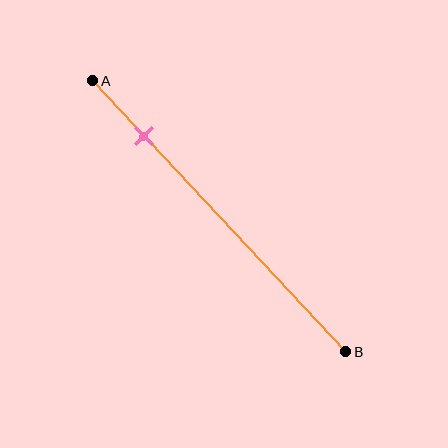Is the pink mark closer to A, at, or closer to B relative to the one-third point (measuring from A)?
The pink mark is closer to point A than the one-third point of segment AB.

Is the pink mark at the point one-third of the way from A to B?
No, the mark is at about 20% from A, not at the 33% one-third point.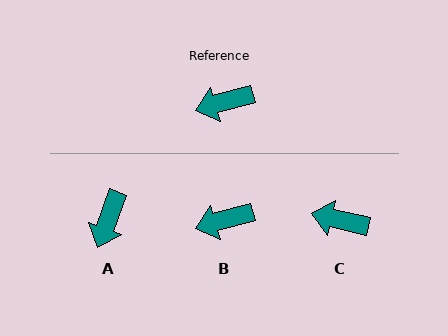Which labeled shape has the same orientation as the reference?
B.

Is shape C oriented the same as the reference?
No, it is off by about 29 degrees.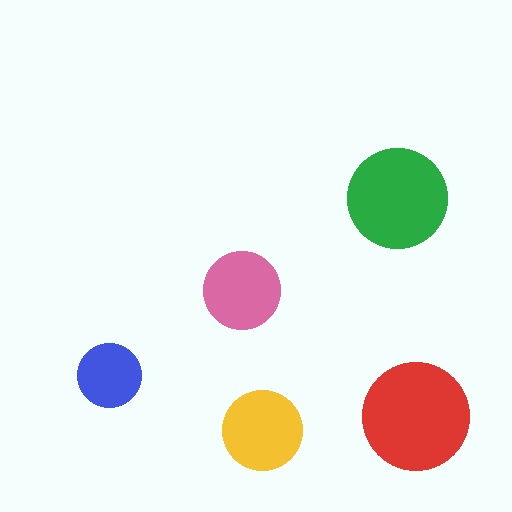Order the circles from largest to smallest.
the red one, the green one, the yellow one, the pink one, the blue one.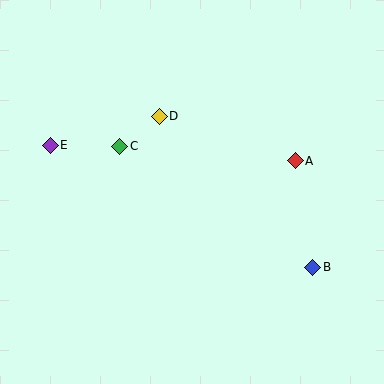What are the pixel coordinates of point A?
Point A is at (295, 161).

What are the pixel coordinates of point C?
Point C is at (120, 146).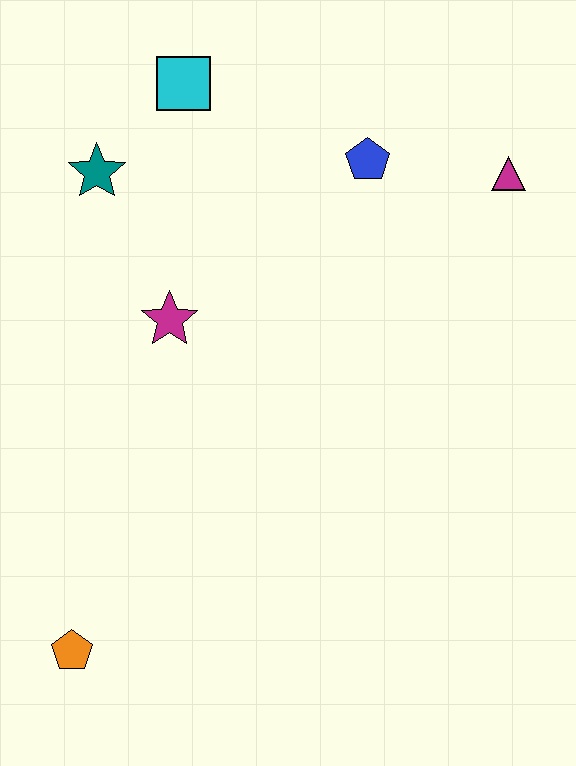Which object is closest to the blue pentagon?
The magenta triangle is closest to the blue pentagon.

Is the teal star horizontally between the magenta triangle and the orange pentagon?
Yes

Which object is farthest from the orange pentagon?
The magenta triangle is farthest from the orange pentagon.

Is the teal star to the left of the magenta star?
Yes